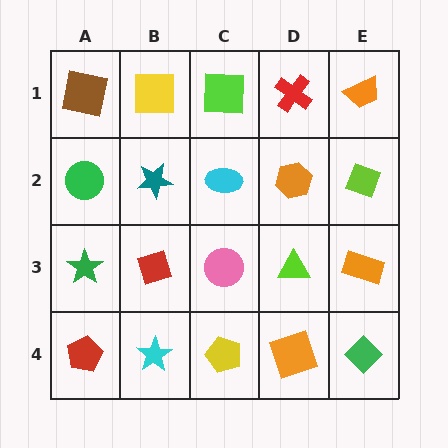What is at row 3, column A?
A green star.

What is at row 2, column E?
A lime diamond.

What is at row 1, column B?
A yellow square.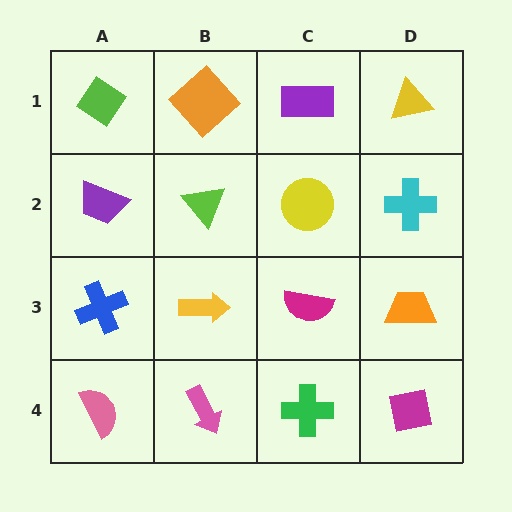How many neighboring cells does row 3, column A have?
3.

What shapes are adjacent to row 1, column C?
A yellow circle (row 2, column C), an orange diamond (row 1, column B), a yellow triangle (row 1, column D).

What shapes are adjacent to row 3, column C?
A yellow circle (row 2, column C), a green cross (row 4, column C), a yellow arrow (row 3, column B), an orange trapezoid (row 3, column D).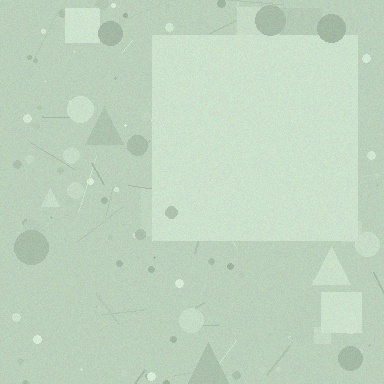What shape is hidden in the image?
A square is hidden in the image.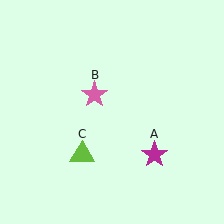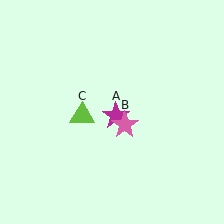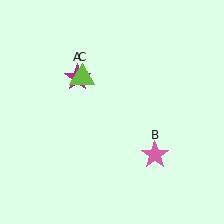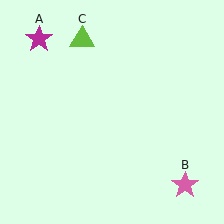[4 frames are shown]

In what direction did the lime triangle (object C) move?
The lime triangle (object C) moved up.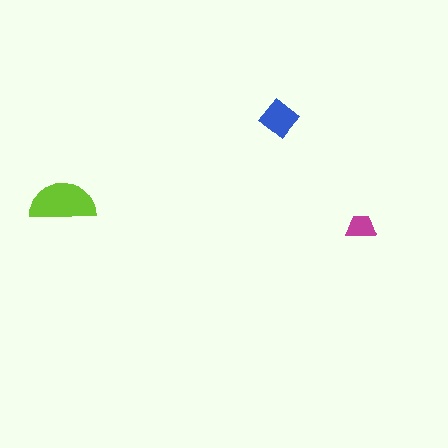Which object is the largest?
The lime semicircle.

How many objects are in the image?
There are 3 objects in the image.